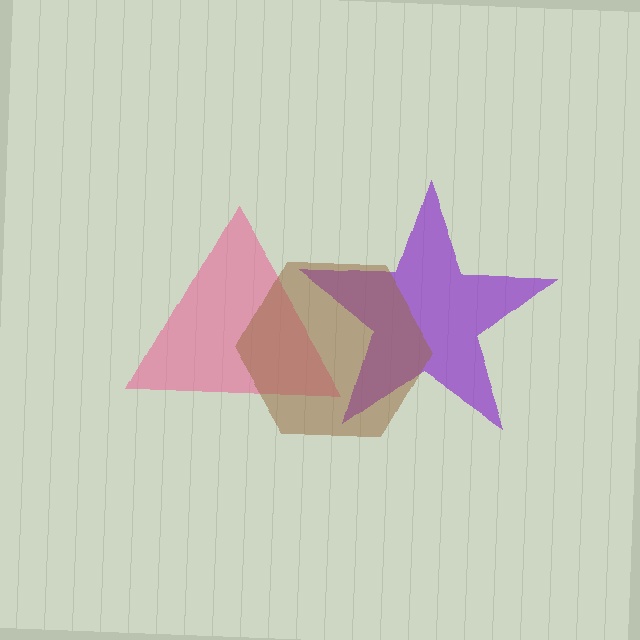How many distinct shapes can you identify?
There are 3 distinct shapes: a pink triangle, a purple star, a brown hexagon.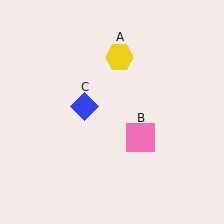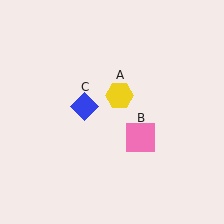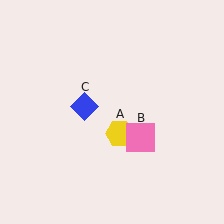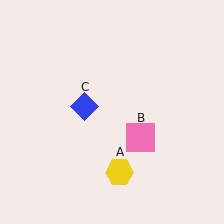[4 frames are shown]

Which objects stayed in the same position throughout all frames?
Pink square (object B) and blue diamond (object C) remained stationary.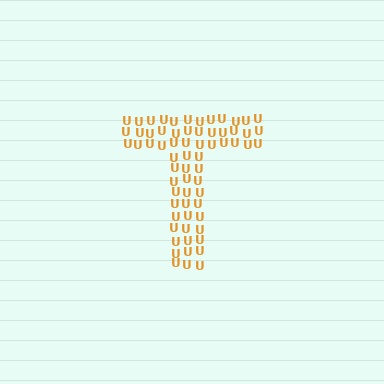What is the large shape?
The large shape is the letter T.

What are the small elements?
The small elements are letter U's.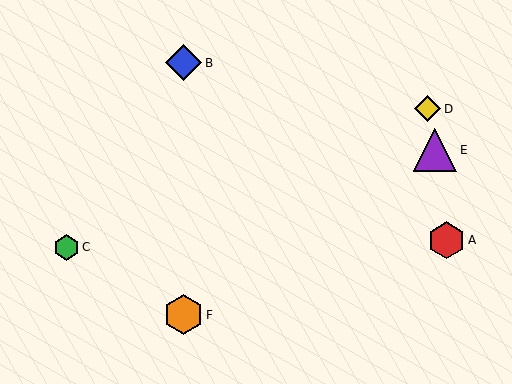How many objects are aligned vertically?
2 objects (B, F) are aligned vertically.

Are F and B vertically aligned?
Yes, both are at x≈183.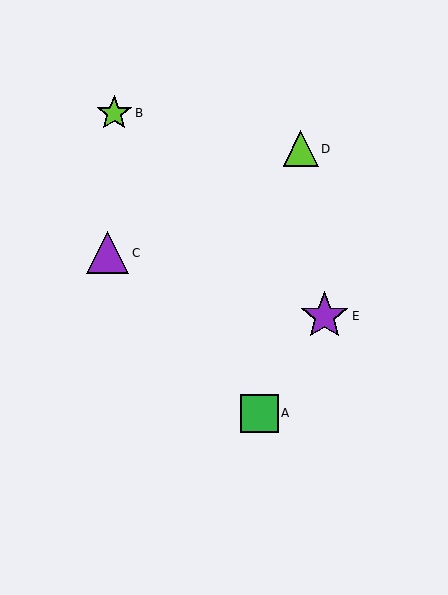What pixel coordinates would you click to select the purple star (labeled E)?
Click at (325, 316) to select the purple star E.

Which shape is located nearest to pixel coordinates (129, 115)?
The lime star (labeled B) at (114, 113) is nearest to that location.